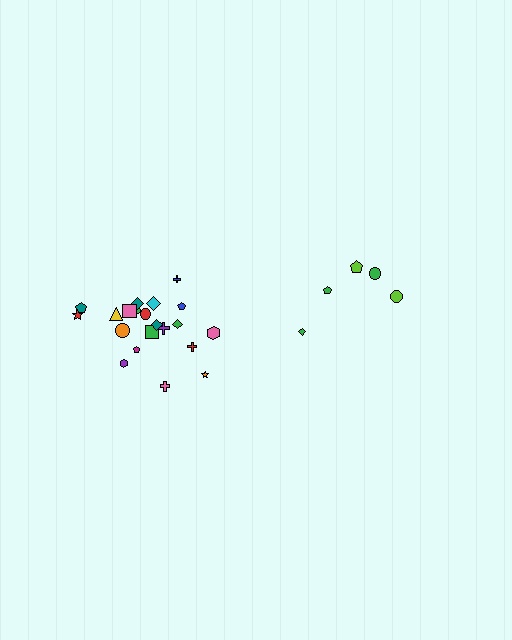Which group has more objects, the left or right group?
The left group.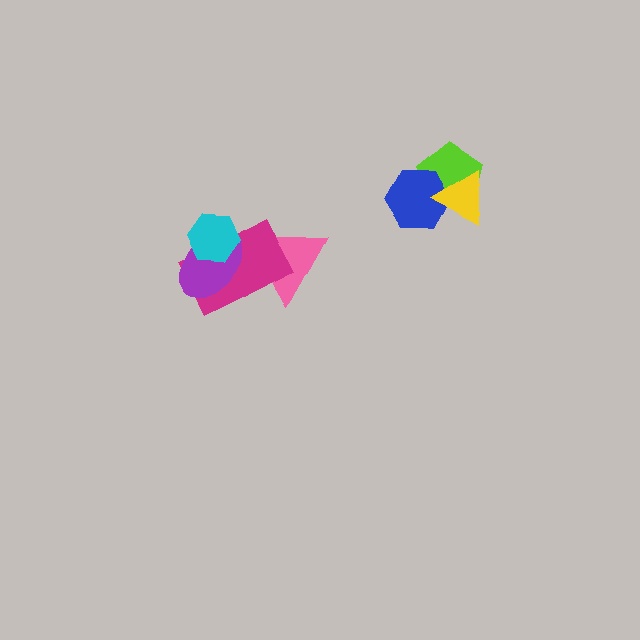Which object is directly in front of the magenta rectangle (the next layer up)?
The purple ellipse is directly in front of the magenta rectangle.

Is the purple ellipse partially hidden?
Yes, it is partially covered by another shape.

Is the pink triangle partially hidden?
Yes, it is partially covered by another shape.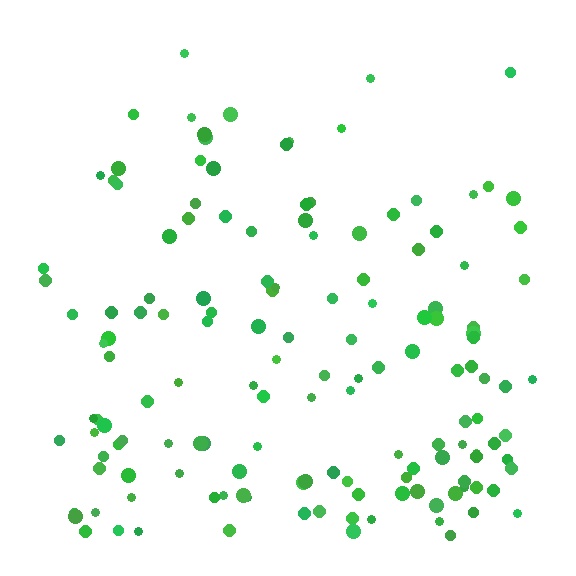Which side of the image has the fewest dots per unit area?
The top.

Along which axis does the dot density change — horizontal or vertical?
Vertical.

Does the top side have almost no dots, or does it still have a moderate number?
Still a moderate number, just noticeably fewer than the bottom.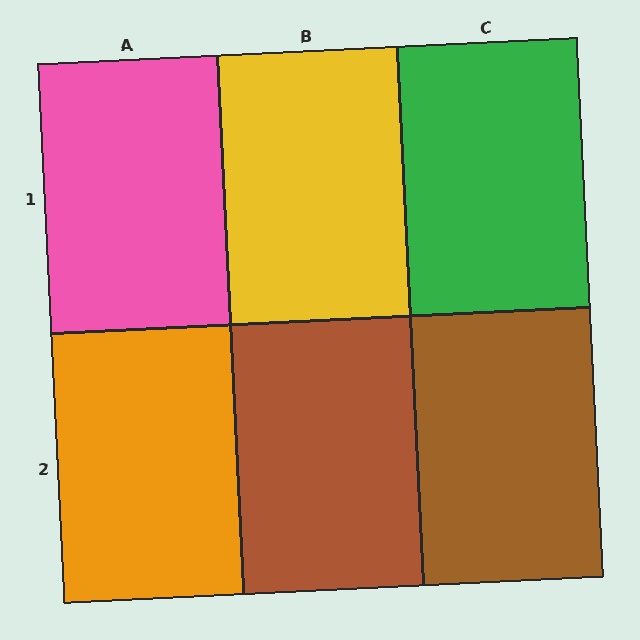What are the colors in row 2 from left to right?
Orange, brown, brown.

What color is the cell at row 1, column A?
Pink.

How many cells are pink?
1 cell is pink.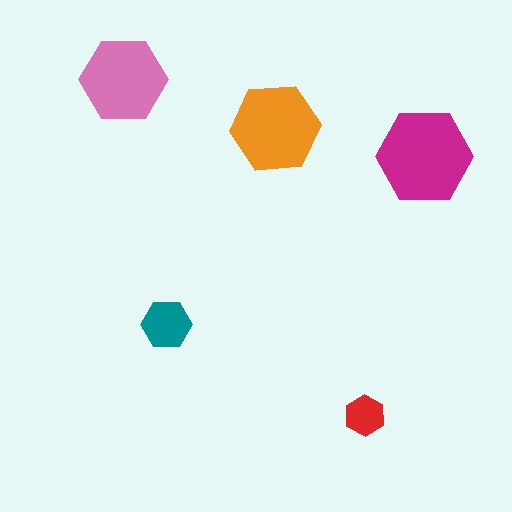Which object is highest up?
The pink hexagon is topmost.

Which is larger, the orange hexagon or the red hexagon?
The orange one.